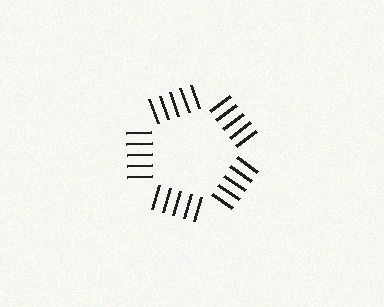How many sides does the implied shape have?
5 sides — the line-ends trace a pentagon.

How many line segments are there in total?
25 — 5 along each of the 5 edges.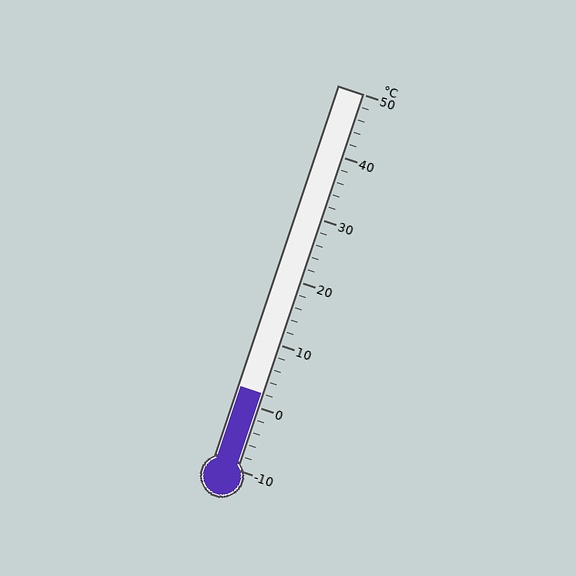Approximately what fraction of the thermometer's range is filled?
The thermometer is filled to approximately 20% of its range.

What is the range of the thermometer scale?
The thermometer scale ranges from -10°C to 50°C.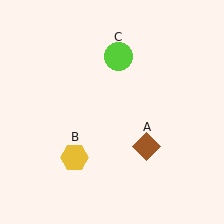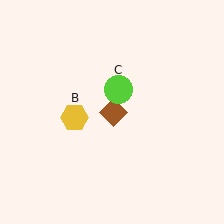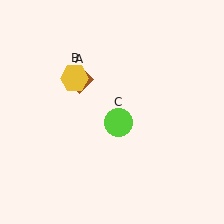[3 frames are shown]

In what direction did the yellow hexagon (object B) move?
The yellow hexagon (object B) moved up.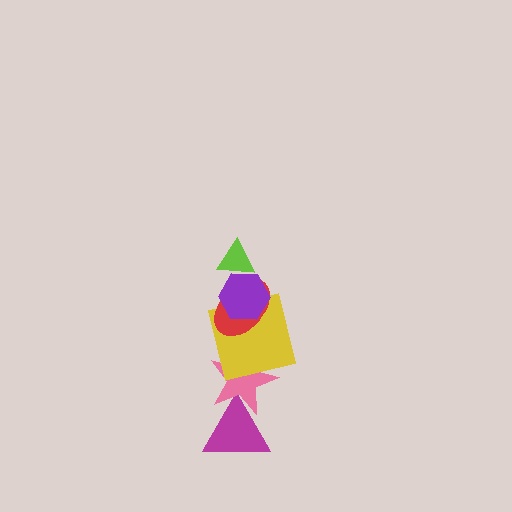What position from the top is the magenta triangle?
The magenta triangle is 6th from the top.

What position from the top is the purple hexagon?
The purple hexagon is 2nd from the top.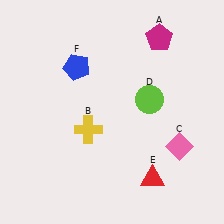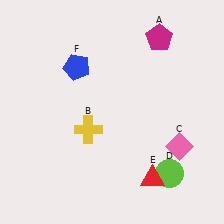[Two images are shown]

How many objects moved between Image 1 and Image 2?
1 object moved between the two images.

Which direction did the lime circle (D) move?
The lime circle (D) moved down.